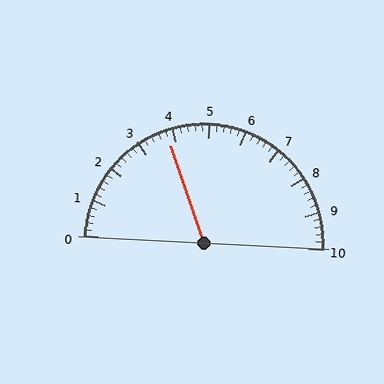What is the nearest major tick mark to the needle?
The nearest major tick mark is 4.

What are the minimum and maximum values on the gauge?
The gauge ranges from 0 to 10.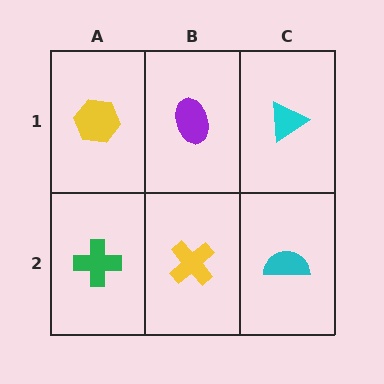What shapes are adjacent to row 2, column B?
A purple ellipse (row 1, column B), a green cross (row 2, column A), a cyan semicircle (row 2, column C).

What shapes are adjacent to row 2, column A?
A yellow hexagon (row 1, column A), a yellow cross (row 2, column B).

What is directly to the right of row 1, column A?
A purple ellipse.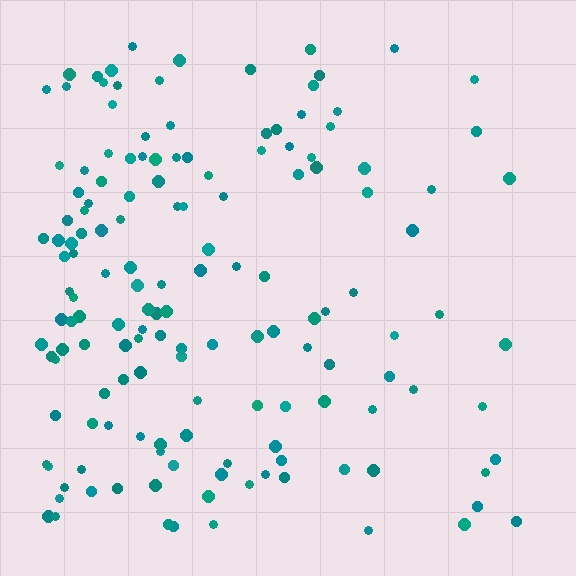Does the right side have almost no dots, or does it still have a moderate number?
Still a moderate number, just noticeably fewer than the left.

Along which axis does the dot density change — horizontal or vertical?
Horizontal.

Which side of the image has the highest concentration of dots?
The left.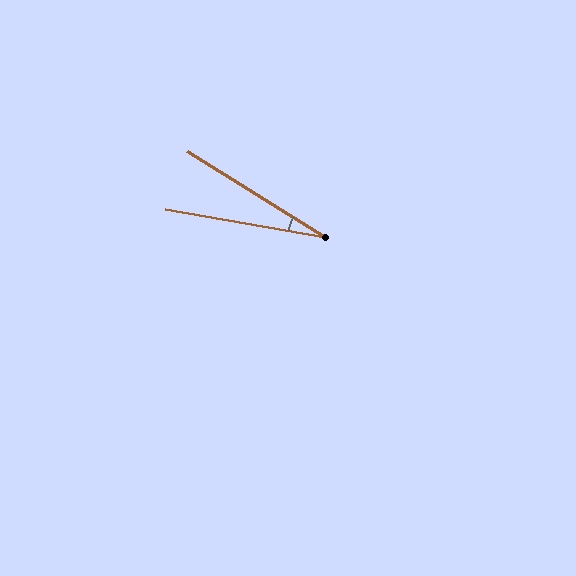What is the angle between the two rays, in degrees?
Approximately 22 degrees.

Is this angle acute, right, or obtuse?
It is acute.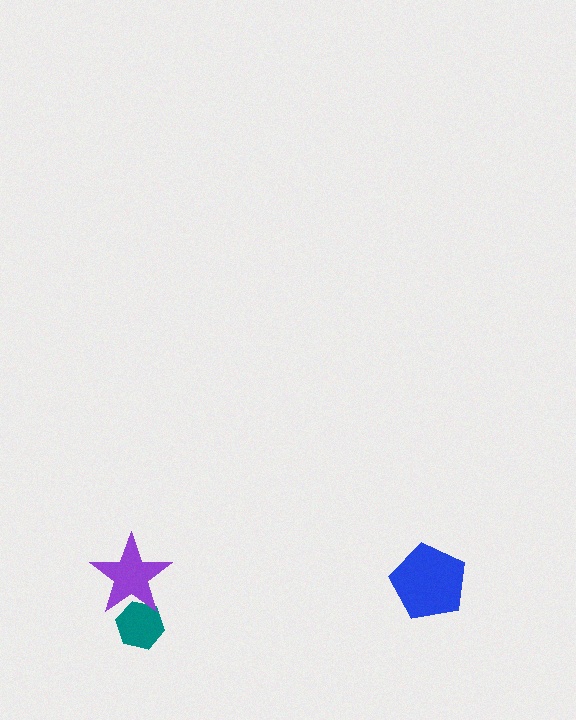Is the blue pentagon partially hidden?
No, no other shape covers it.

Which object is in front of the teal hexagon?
The purple star is in front of the teal hexagon.